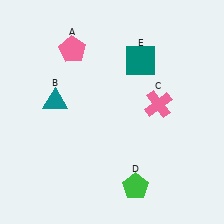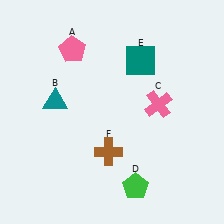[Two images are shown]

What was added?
A brown cross (F) was added in Image 2.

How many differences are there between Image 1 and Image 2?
There is 1 difference between the two images.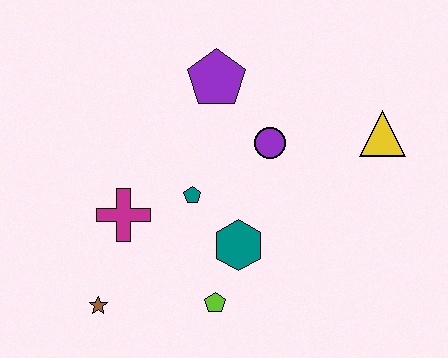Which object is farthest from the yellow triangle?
The brown star is farthest from the yellow triangle.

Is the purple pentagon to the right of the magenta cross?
Yes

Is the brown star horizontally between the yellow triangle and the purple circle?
No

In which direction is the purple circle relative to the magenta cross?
The purple circle is to the right of the magenta cross.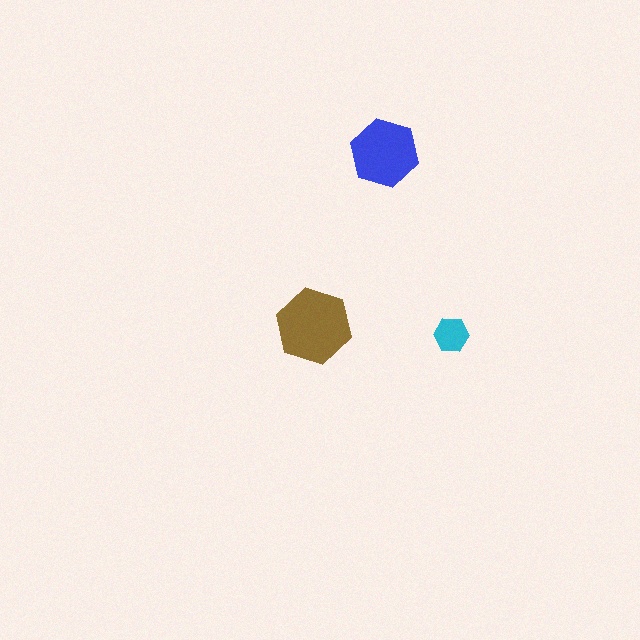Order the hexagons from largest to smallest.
the brown one, the blue one, the cyan one.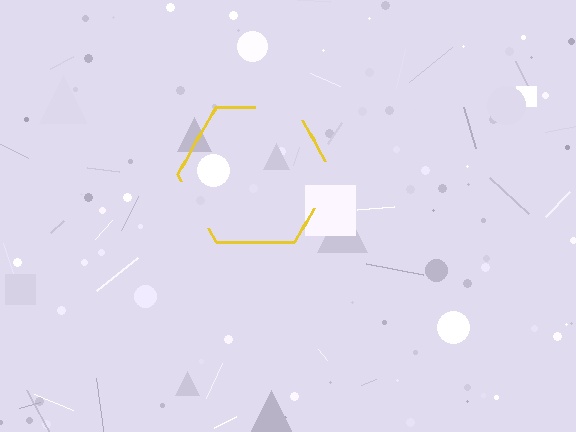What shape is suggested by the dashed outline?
The dashed outline suggests a hexagon.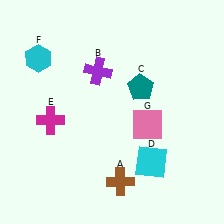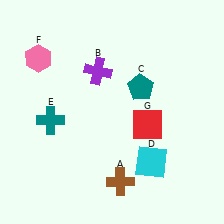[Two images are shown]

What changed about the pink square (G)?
In Image 1, G is pink. In Image 2, it changed to red.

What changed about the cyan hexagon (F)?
In Image 1, F is cyan. In Image 2, it changed to pink.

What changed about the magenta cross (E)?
In Image 1, E is magenta. In Image 2, it changed to teal.